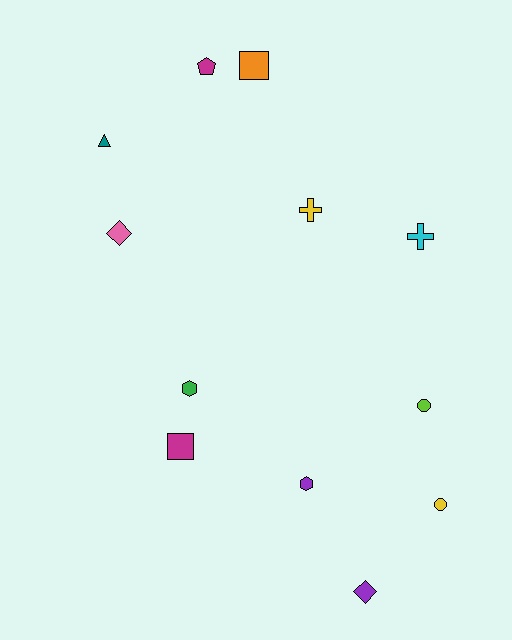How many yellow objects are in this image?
There are 2 yellow objects.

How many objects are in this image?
There are 12 objects.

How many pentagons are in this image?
There is 1 pentagon.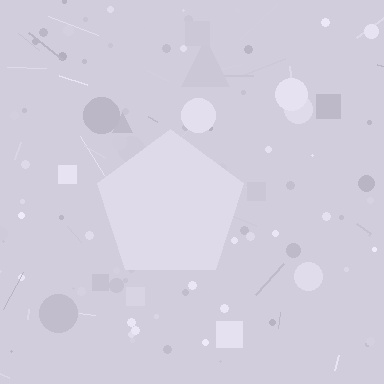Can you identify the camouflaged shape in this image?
The camouflaged shape is a pentagon.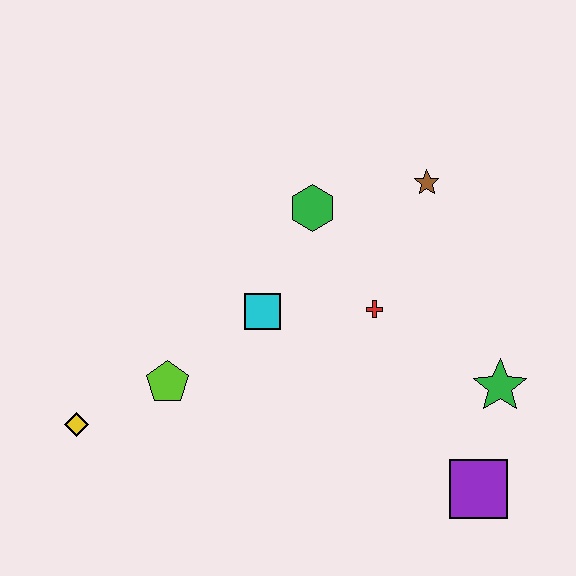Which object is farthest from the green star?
The yellow diamond is farthest from the green star.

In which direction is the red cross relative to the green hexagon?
The red cross is below the green hexagon.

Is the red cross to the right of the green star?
No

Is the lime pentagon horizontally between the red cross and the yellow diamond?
Yes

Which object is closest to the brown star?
The green hexagon is closest to the brown star.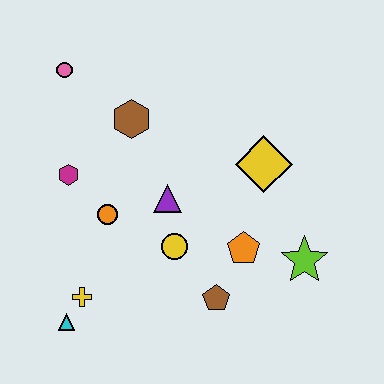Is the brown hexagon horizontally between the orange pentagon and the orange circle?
Yes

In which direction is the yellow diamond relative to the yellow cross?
The yellow diamond is to the right of the yellow cross.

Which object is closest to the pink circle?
The brown hexagon is closest to the pink circle.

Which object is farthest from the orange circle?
The lime star is farthest from the orange circle.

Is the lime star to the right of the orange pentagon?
Yes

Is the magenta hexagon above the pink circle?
No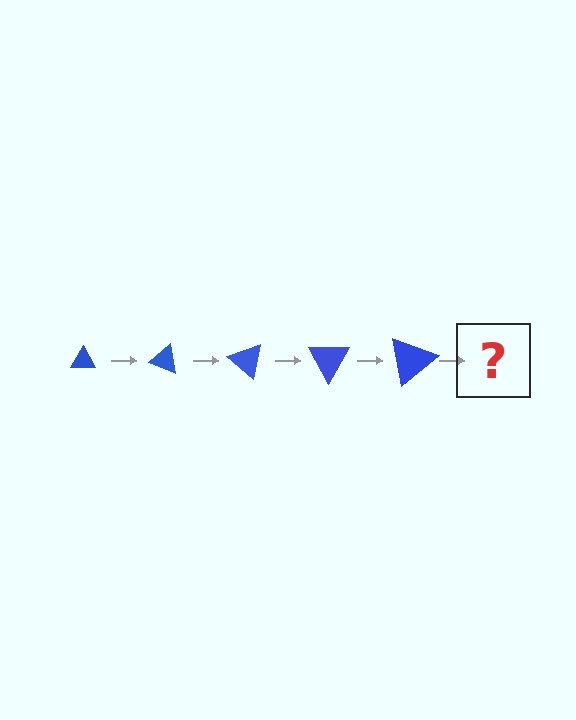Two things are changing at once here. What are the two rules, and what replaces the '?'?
The two rules are that the triangle grows larger each step and it rotates 20 degrees each step. The '?' should be a triangle, larger than the previous one and rotated 100 degrees from the start.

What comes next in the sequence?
The next element should be a triangle, larger than the previous one and rotated 100 degrees from the start.